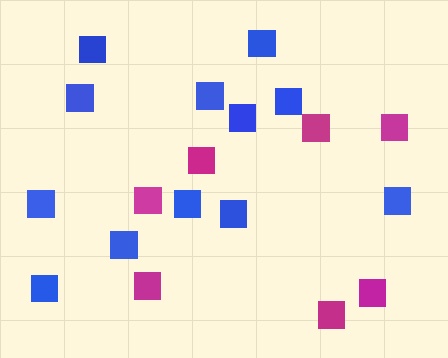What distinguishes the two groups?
There are 2 groups: one group of blue squares (12) and one group of magenta squares (7).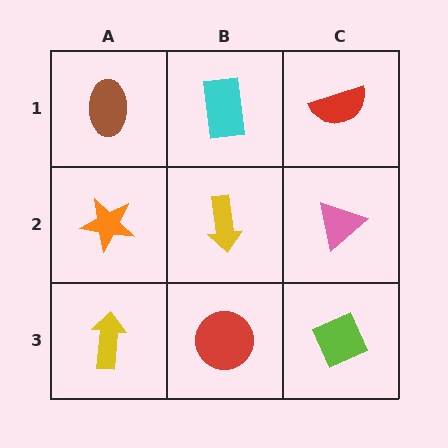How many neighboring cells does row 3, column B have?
3.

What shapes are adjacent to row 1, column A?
An orange star (row 2, column A), a cyan rectangle (row 1, column B).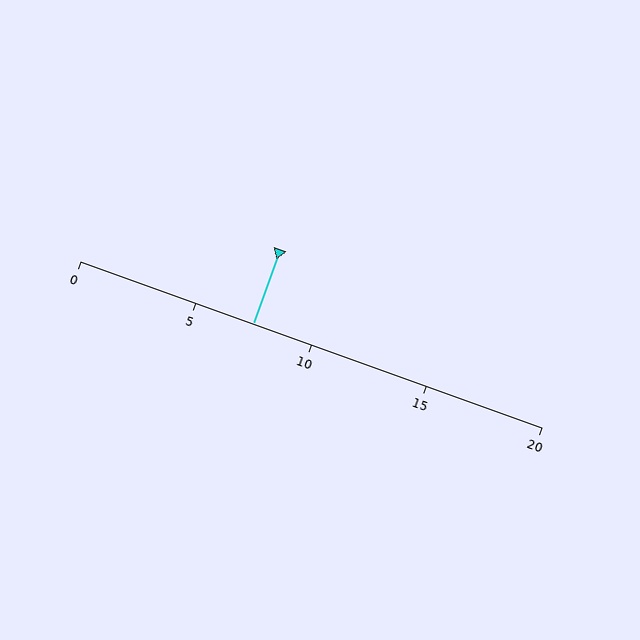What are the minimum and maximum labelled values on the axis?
The axis runs from 0 to 20.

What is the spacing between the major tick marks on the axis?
The major ticks are spaced 5 apart.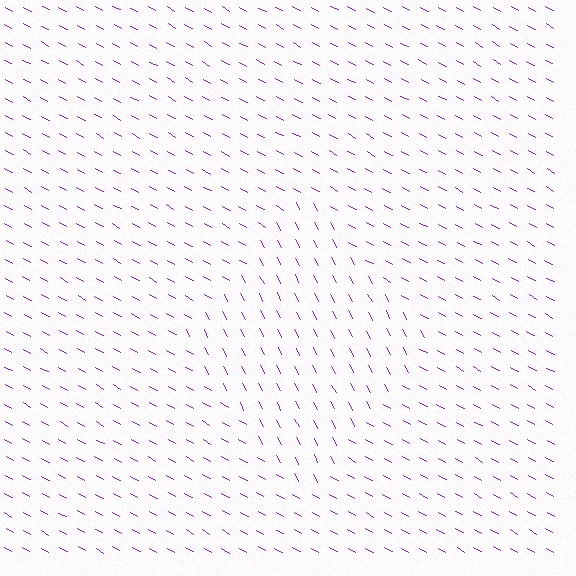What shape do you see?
I see a diamond.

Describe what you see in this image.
The image is filled with small purple line segments. A diamond region in the image has lines oriented differently from the surrounding lines, creating a visible texture boundary.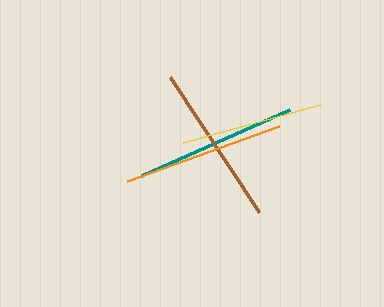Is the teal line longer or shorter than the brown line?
The brown line is longer than the teal line.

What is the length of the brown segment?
The brown segment is approximately 163 pixels long.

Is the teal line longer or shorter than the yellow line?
The teal line is longer than the yellow line.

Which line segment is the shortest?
The yellow line is the shortest at approximately 142 pixels.